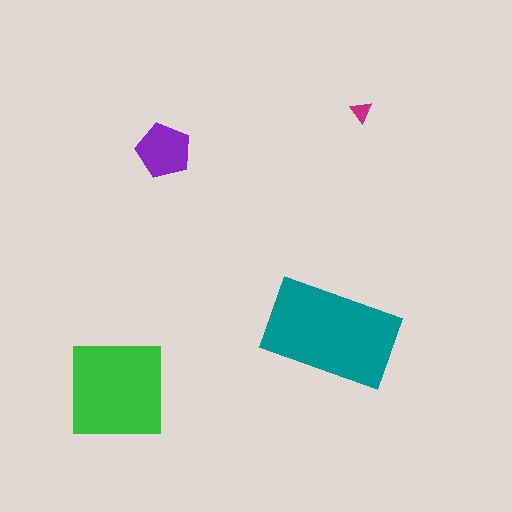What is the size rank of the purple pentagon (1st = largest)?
3rd.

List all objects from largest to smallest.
The teal rectangle, the green square, the purple pentagon, the magenta triangle.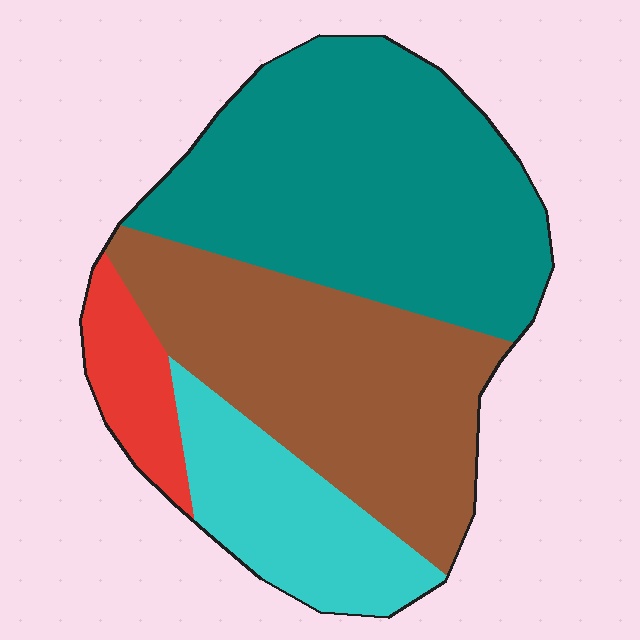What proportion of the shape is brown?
Brown takes up between a quarter and a half of the shape.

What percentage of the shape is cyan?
Cyan takes up about one sixth (1/6) of the shape.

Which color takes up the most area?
Teal, at roughly 40%.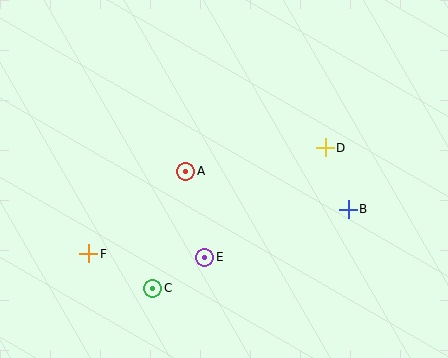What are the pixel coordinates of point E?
Point E is at (205, 257).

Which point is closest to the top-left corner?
Point A is closest to the top-left corner.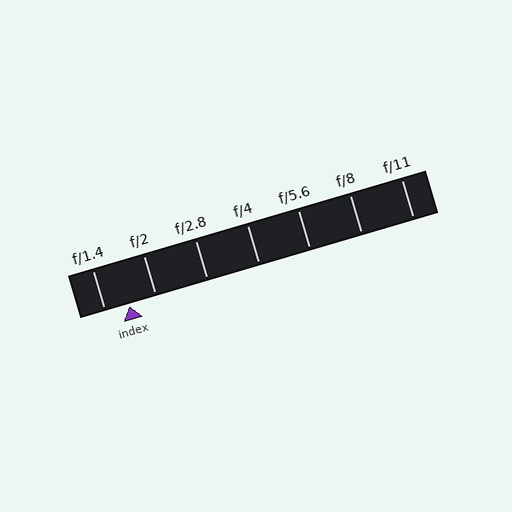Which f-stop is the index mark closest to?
The index mark is closest to f/1.4.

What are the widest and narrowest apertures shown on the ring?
The widest aperture shown is f/1.4 and the narrowest is f/11.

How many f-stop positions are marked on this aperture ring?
There are 7 f-stop positions marked.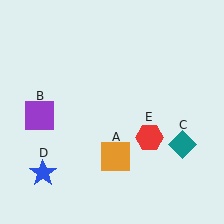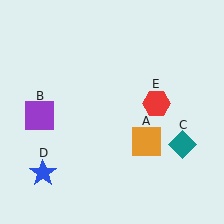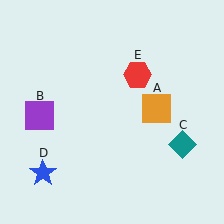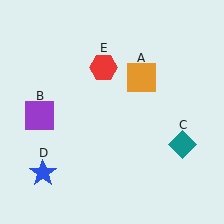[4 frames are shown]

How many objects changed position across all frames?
2 objects changed position: orange square (object A), red hexagon (object E).